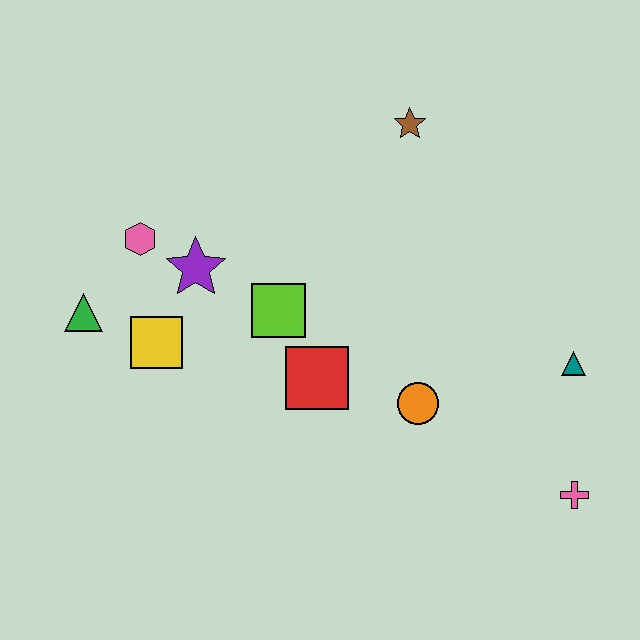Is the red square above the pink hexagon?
No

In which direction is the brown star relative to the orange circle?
The brown star is above the orange circle.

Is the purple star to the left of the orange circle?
Yes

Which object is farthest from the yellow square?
The pink cross is farthest from the yellow square.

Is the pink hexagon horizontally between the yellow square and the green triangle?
Yes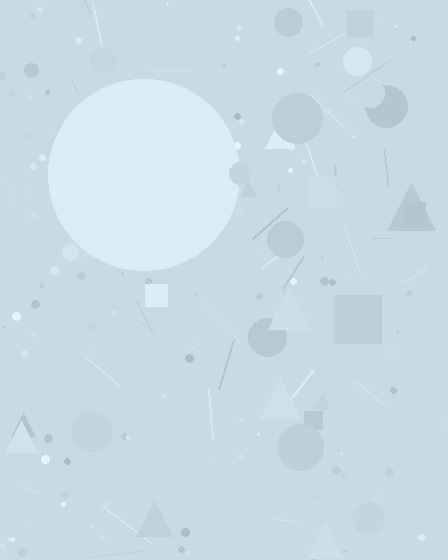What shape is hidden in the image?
A circle is hidden in the image.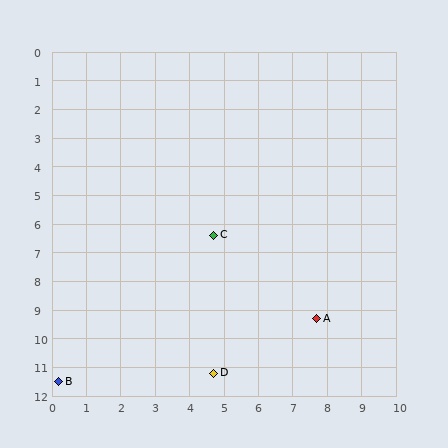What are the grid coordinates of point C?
Point C is at approximately (4.7, 6.4).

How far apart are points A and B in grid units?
Points A and B are about 7.8 grid units apart.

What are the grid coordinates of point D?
Point D is at approximately (4.7, 11.2).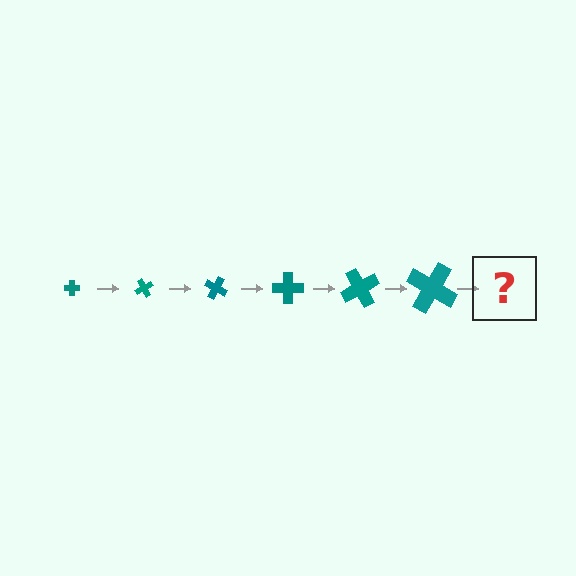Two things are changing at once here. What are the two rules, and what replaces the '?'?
The two rules are that the cross grows larger each step and it rotates 60 degrees each step. The '?' should be a cross, larger than the previous one and rotated 360 degrees from the start.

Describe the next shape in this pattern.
It should be a cross, larger than the previous one and rotated 360 degrees from the start.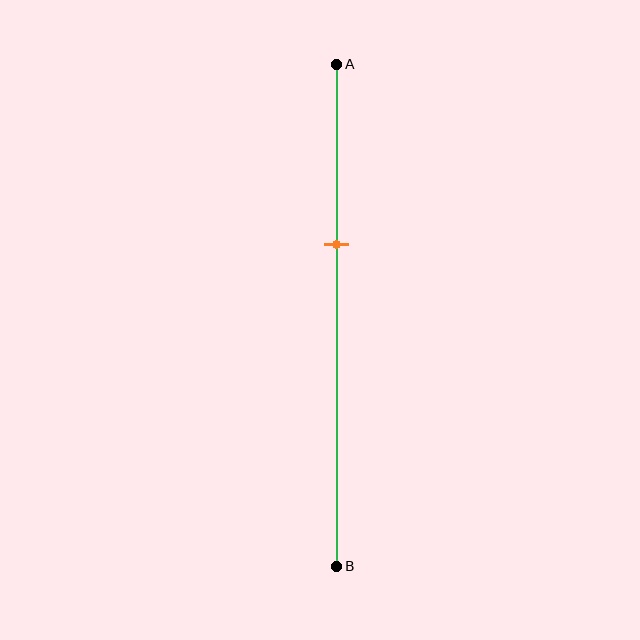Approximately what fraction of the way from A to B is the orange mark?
The orange mark is approximately 35% of the way from A to B.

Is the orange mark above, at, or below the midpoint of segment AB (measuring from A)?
The orange mark is above the midpoint of segment AB.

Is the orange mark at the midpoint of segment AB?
No, the mark is at about 35% from A, not at the 50% midpoint.